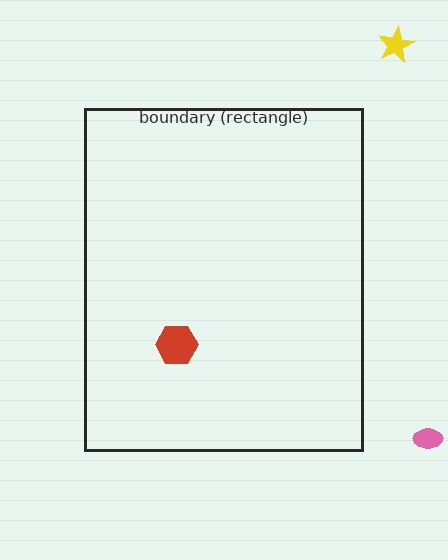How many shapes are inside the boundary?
1 inside, 2 outside.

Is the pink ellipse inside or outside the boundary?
Outside.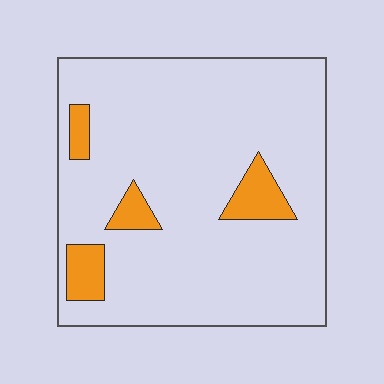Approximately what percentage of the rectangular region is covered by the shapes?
Approximately 10%.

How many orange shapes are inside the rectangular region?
4.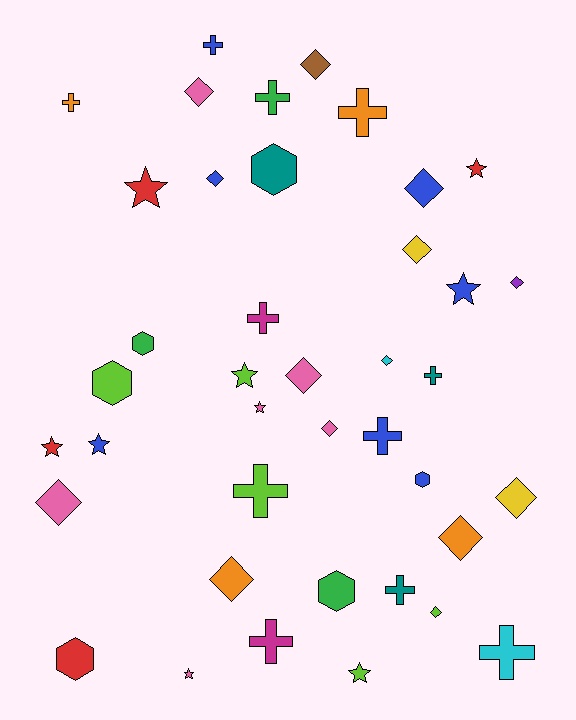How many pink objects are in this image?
There are 6 pink objects.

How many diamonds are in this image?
There are 14 diamonds.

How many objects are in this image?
There are 40 objects.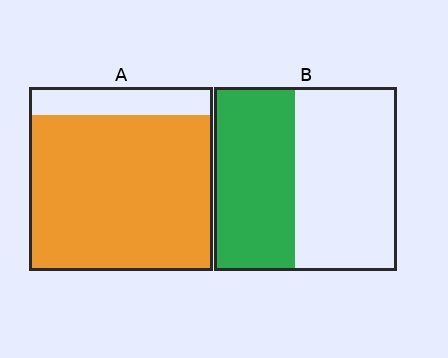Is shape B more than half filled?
No.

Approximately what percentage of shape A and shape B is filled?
A is approximately 85% and B is approximately 45%.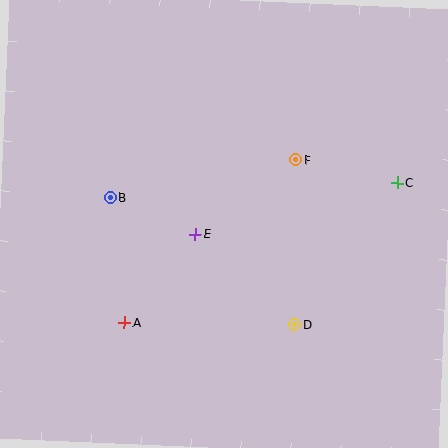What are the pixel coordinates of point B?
Point B is at (110, 197).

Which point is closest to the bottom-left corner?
Point A is closest to the bottom-left corner.